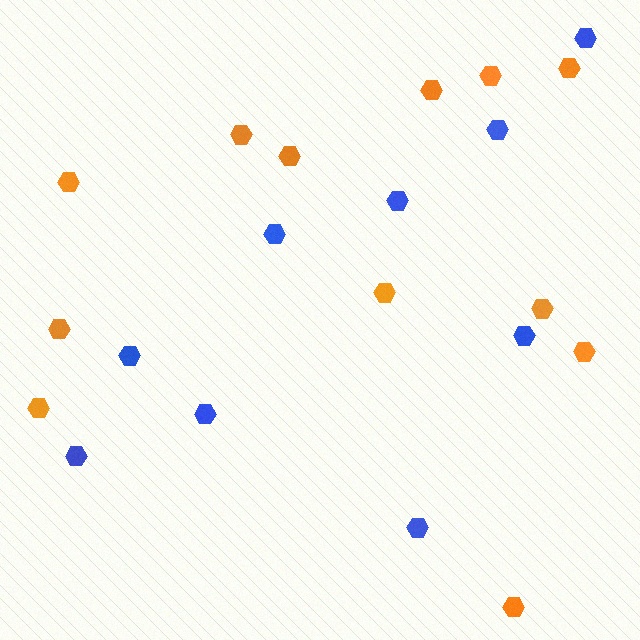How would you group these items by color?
There are 2 groups: one group of blue hexagons (9) and one group of orange hexagons (12).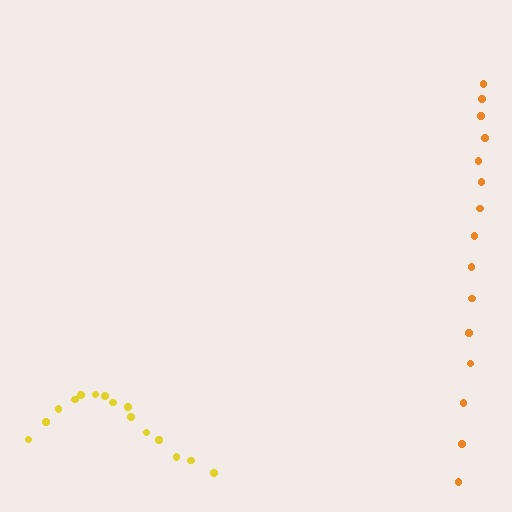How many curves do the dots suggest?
There are 2 distinct paths.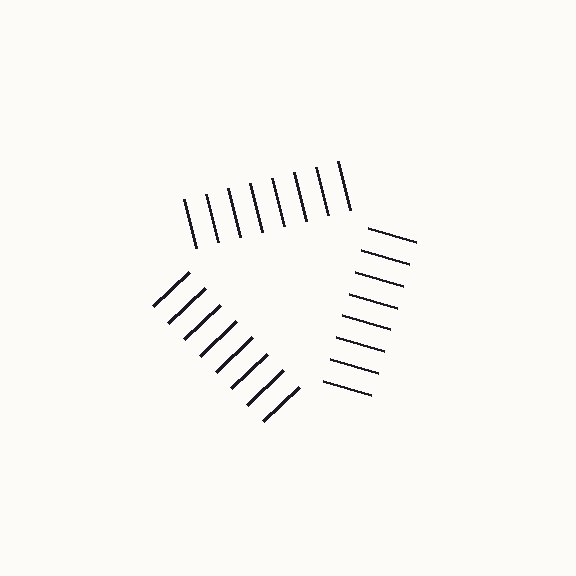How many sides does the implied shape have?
3 sides — the line-ends trace a triangle.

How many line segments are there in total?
24 — 8 along each of the 3 edges.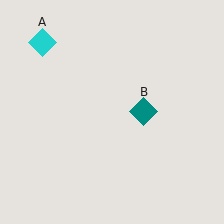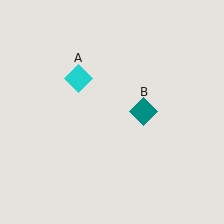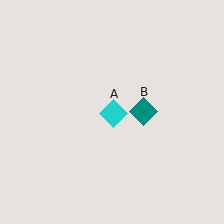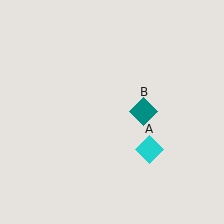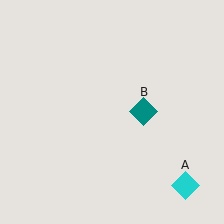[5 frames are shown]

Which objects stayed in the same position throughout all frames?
Teal diamond (object B) remained stationary.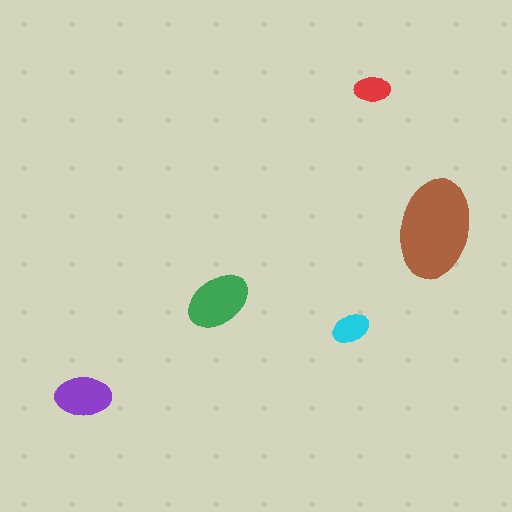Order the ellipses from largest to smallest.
the brown one, the green one, the purple one, the cyan one, the red one.